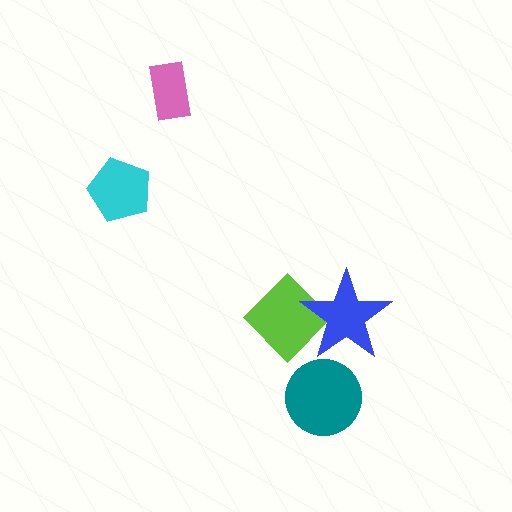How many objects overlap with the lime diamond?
1 object overlaps with the lime diamond.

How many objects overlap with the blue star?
1 object overlaps with the blue star.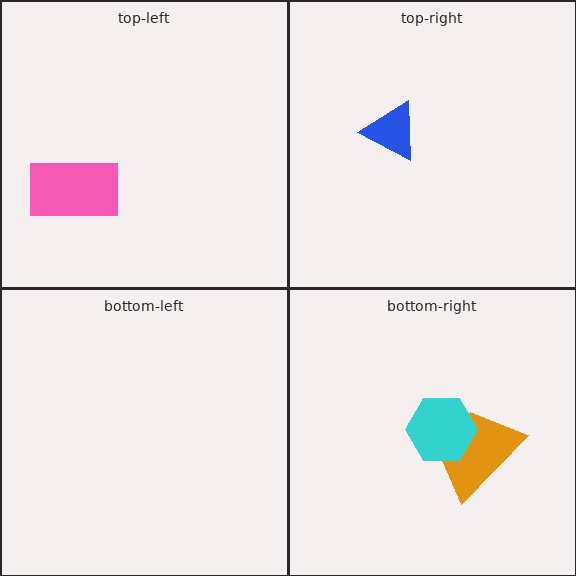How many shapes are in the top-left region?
1.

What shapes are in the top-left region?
The pink rectangle.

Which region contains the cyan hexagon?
The bottom-right region.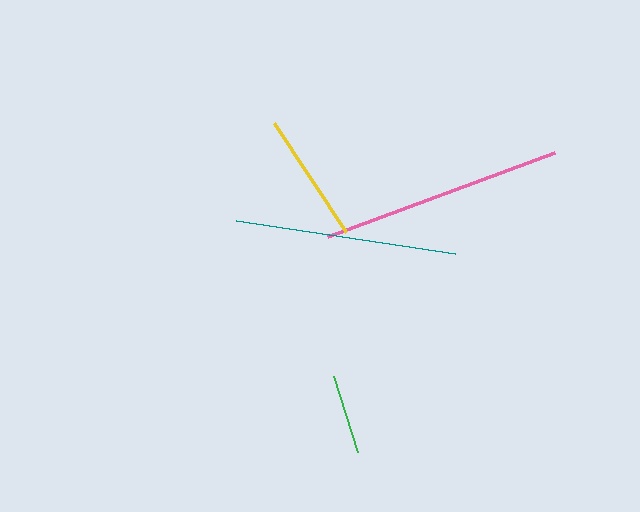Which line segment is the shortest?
The green line is the shortest at approximately 80 pixels.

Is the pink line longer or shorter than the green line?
The pink line is longer than the green line.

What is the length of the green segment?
The green segment is approximately 80 pixels long.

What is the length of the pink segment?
The pink segment is approximately 242 pixels long.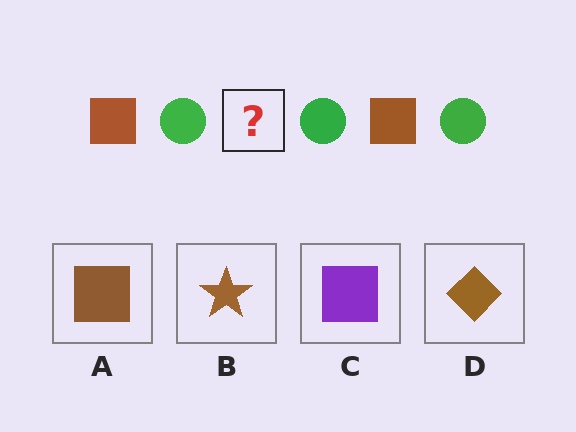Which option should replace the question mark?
Option A.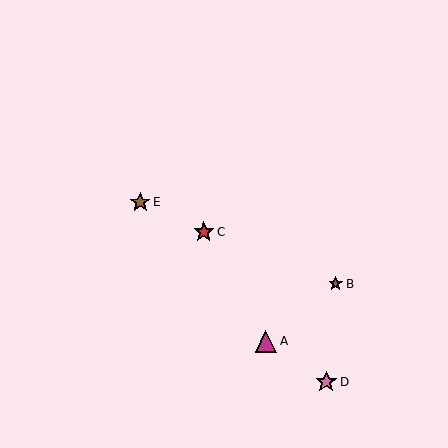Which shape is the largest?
The pink star (labeled D) is the largest.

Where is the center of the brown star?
The center of the brown star is at (140, 202).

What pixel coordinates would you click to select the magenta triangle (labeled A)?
Click at (266, 341) to select the magenta triangle A.